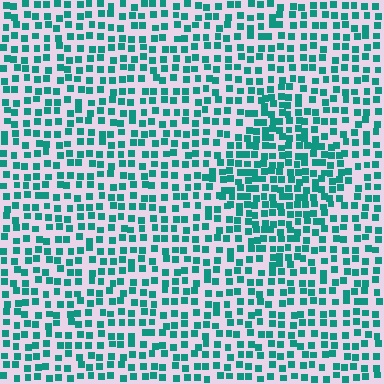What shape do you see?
I see a diamond.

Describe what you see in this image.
The image contains small teal elements arranged at two different densities. A diamond-shaped region is visible where the elements are more densely packed than the surrounding area.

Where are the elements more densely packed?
The elements are more densely packed inside the diamond boundary.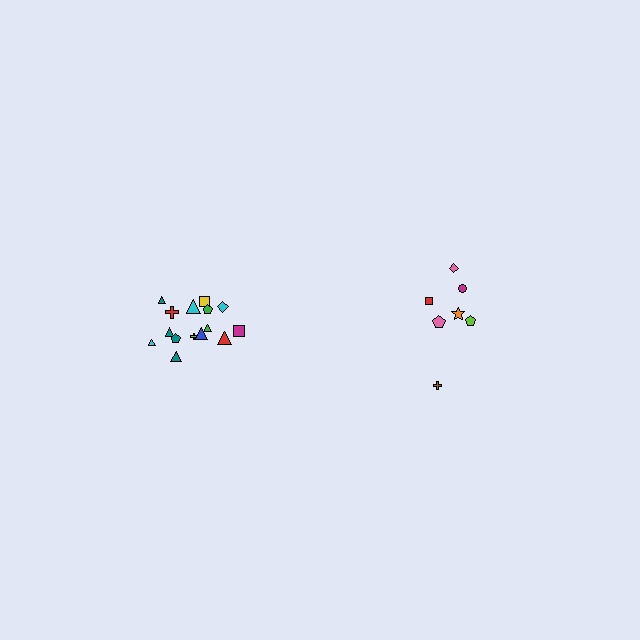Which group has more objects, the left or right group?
The left group.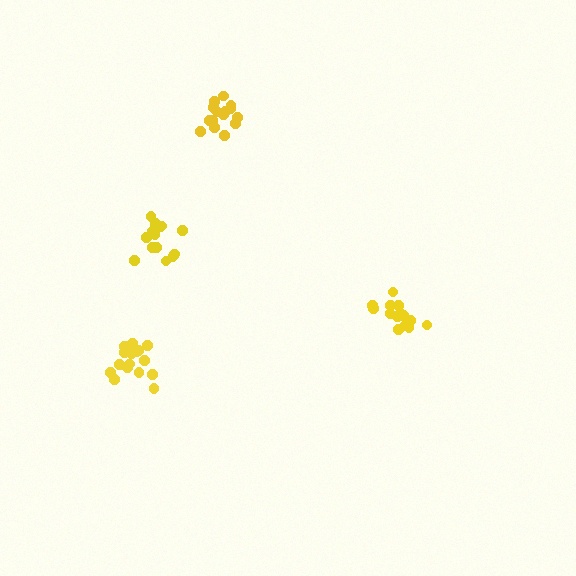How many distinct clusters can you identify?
There are 4 distinct clusters.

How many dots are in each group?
Group 1: 15 dots, Group 2: 14 dots, Group 3: 17 dots, Group 4: 17 dots (63 total).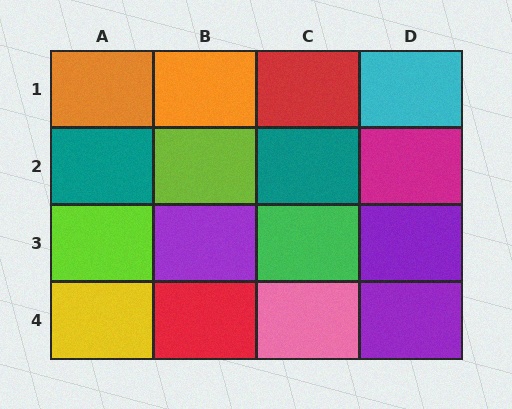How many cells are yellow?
1 cell is yellow.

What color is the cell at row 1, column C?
Red.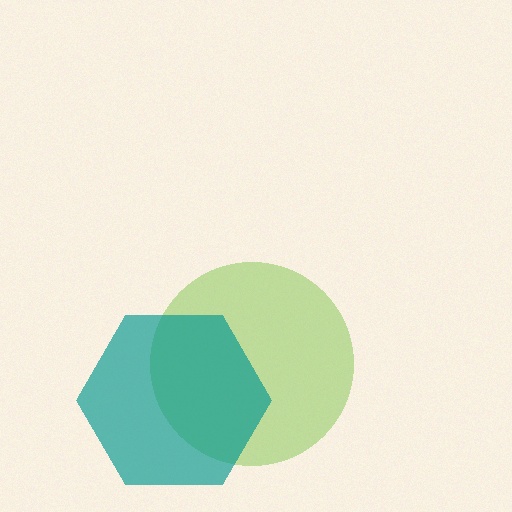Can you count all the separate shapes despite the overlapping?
Yes, there are 2 separate shapes.